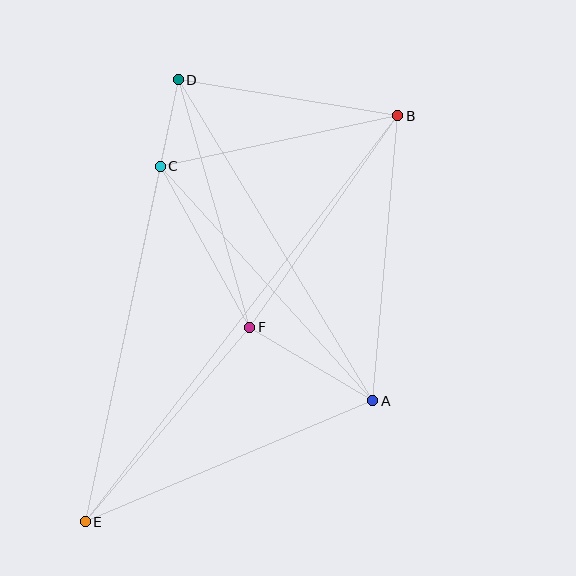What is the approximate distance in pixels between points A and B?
The distance between A and B is approximately 286 pixels.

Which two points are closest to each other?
Points C and D are closest to each other.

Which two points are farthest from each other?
Points B and E are farthest from each other.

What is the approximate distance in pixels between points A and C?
The distance between A and C is approximately 317 pixels.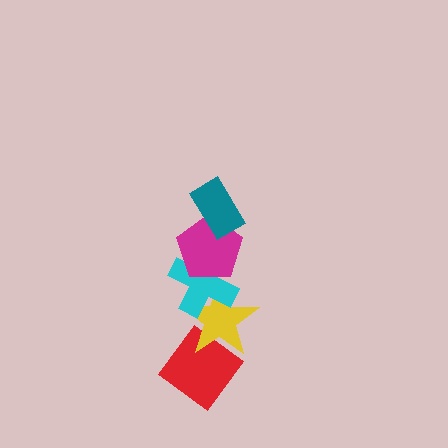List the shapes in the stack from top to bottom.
From top to bottom: the teal rectangle, the magenta pentagon, the cyan cross, the yellow star, the red diamond.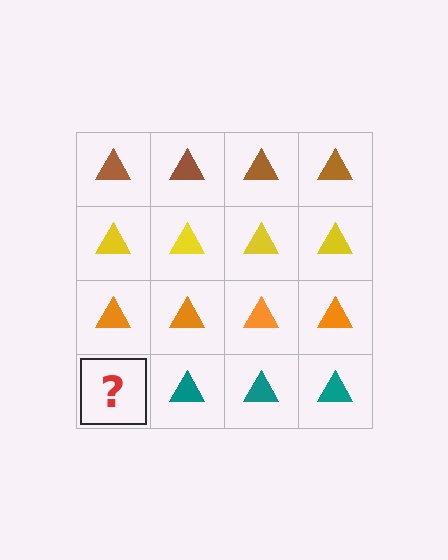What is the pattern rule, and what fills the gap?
The rule is that each row has a consistent color. The gap should be filled with a teal triangle.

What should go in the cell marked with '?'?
The missing cell should contain a teal triangle.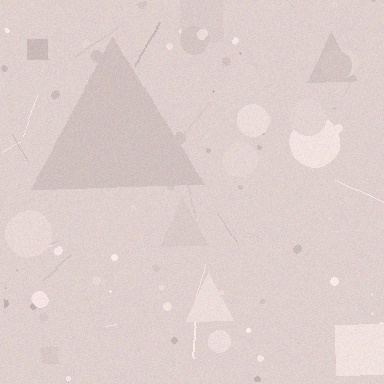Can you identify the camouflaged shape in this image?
The camouflaged shape is a triangle.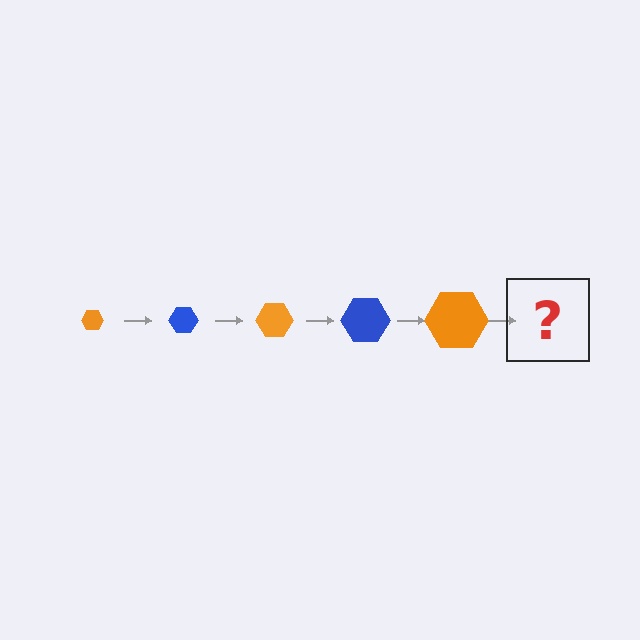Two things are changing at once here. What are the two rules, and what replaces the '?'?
The two rules are that the hexagon grows larger each step and the color cycles through orange and blue. The '?' should be a blue hexagon, larger than the previous one.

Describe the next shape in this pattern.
It should be a blue hexagon, larger than the previous one.